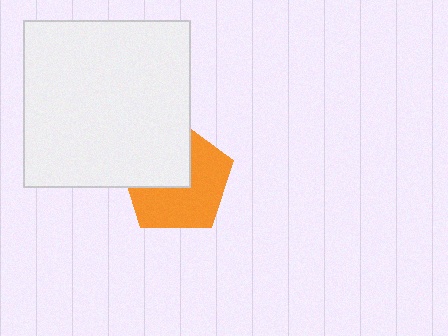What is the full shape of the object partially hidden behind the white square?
The partially hidden object is an orange pentagon.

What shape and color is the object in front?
The object in front is a white square.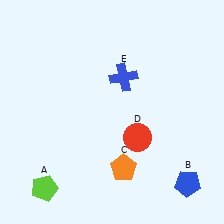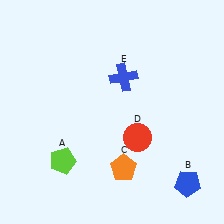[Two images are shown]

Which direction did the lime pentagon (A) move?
The lime pentagon (A) moved up.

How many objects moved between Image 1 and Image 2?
1 object moved between the two images.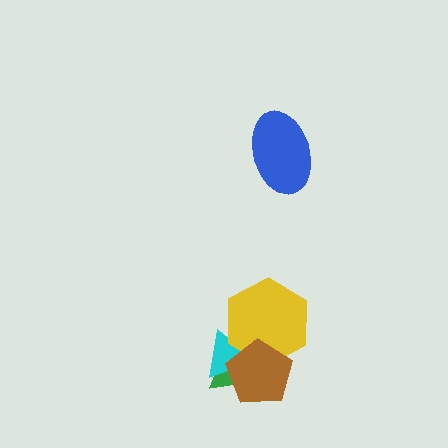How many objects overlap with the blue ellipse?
0 objects overlap with the blue ellipse.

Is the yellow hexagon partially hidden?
Yes, it is partially covered by another shape.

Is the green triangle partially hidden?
Yes, it is partially covered by another shape.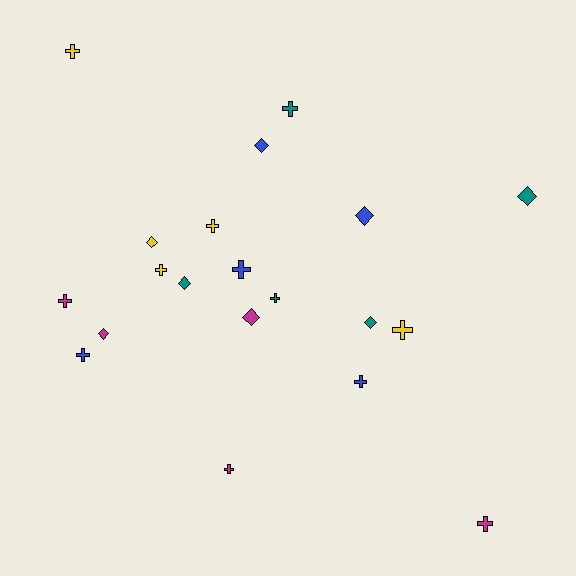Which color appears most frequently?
Teal, with 5 objects.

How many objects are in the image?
There are 20 objects.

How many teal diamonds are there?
There are 3 teal diamonds.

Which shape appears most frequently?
Cross, with 12 objects.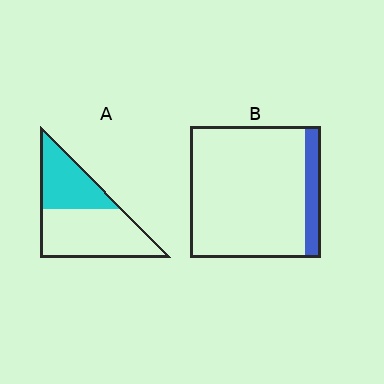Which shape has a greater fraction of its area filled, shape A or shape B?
Shape A.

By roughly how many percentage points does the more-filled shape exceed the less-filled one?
By roughly 30 percentage points (A over B).